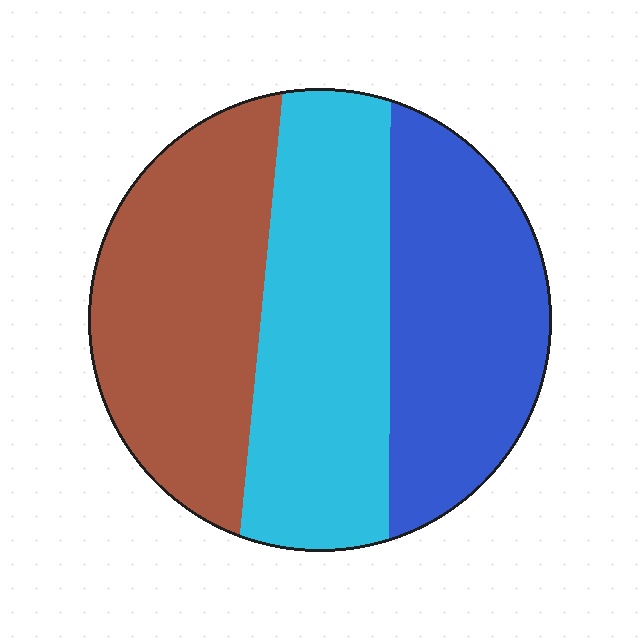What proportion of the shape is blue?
Blue takes up about one third (1/3) of the shape.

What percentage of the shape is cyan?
Cyan takes up about one third (1/3) of the shape.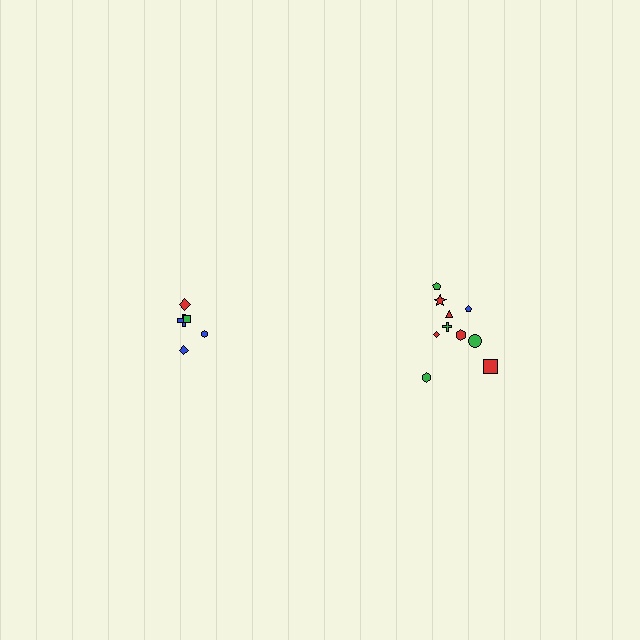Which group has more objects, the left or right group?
The right group.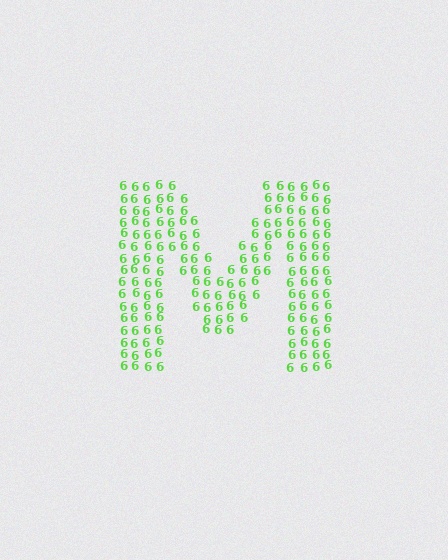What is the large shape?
The large shape is the letter M.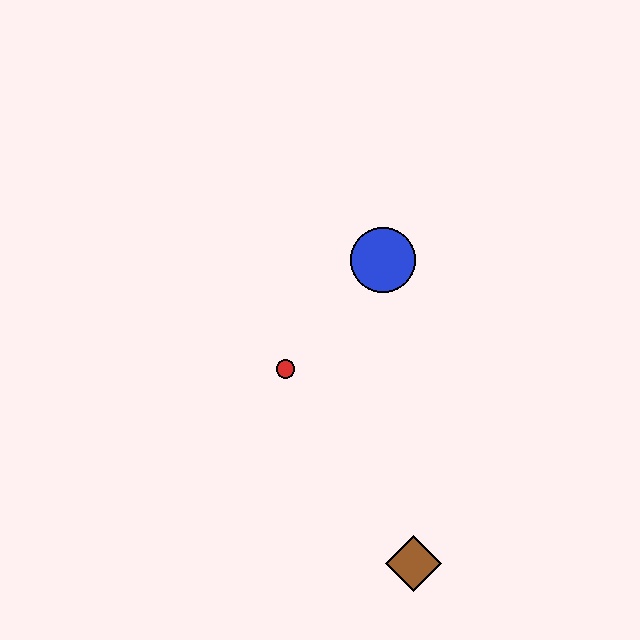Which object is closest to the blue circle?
The red circle is closest to the blue circle.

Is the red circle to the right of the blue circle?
No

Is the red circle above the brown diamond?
Yes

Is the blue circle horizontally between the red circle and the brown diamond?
Yes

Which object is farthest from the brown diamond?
The blue circle is farthest from the brown diamond.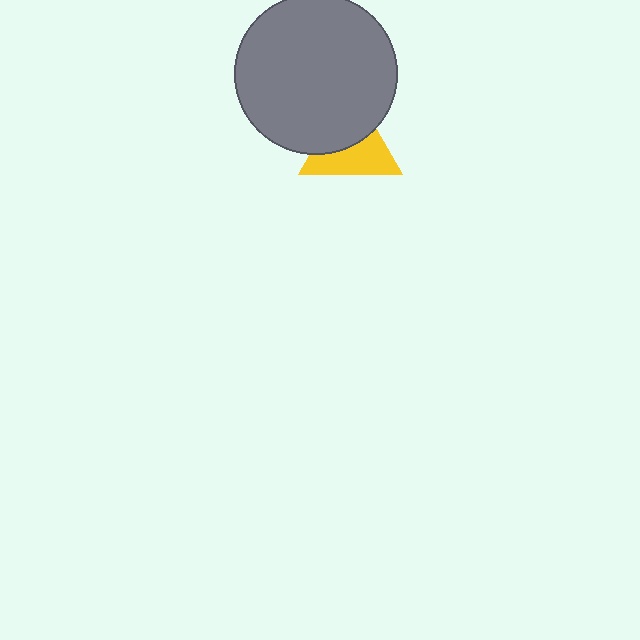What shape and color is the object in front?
The object in front is a gray circle.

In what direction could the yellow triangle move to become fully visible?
The yellow triangle could move down. That would shift it out from behind the gray circle entirely.